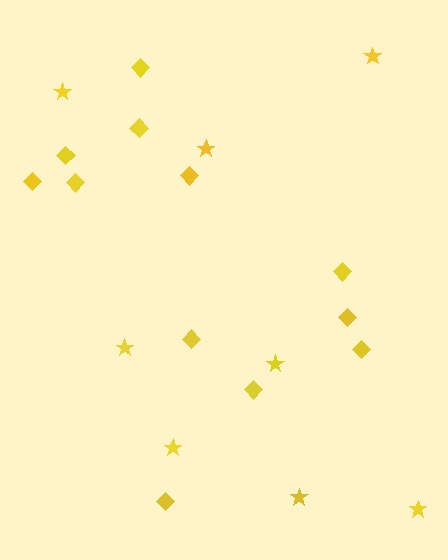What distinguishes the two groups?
There are 2 groups: one group of diamonds (12) and one group of stars (8).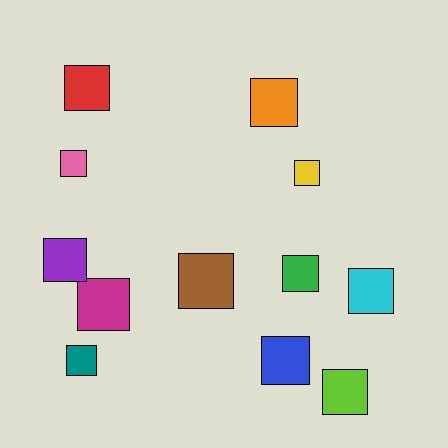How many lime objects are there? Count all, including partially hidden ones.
There is 1 lime object.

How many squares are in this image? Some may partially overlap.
There are 12 squares.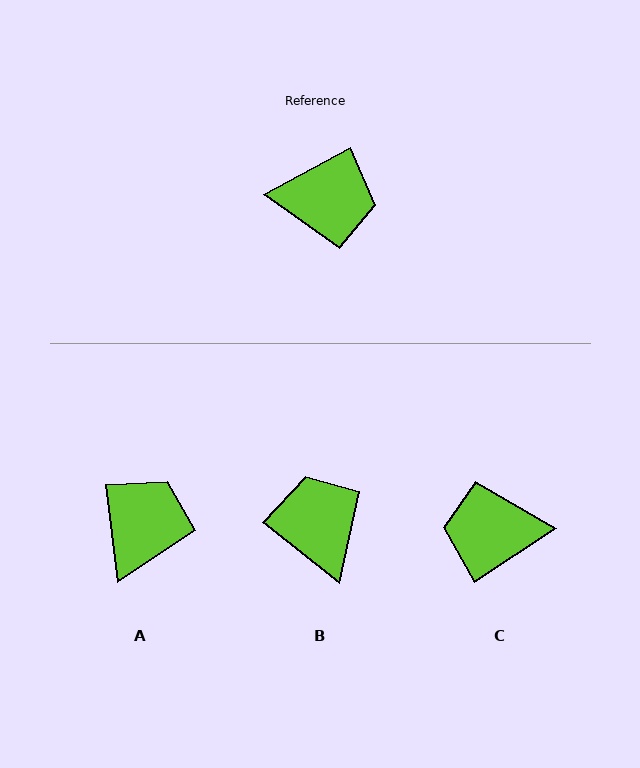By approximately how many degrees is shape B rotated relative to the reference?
Approximately 114 degrees counter-clockwise.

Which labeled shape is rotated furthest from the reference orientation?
C, about 175 degrees away.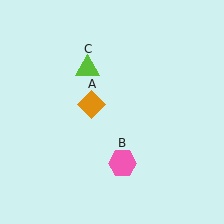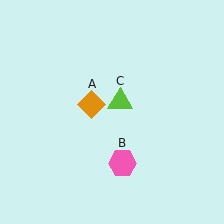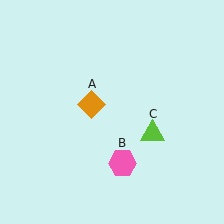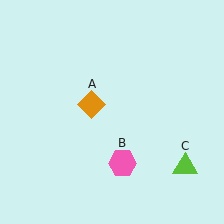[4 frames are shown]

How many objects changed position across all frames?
1 object changed position: lime triangle (object C).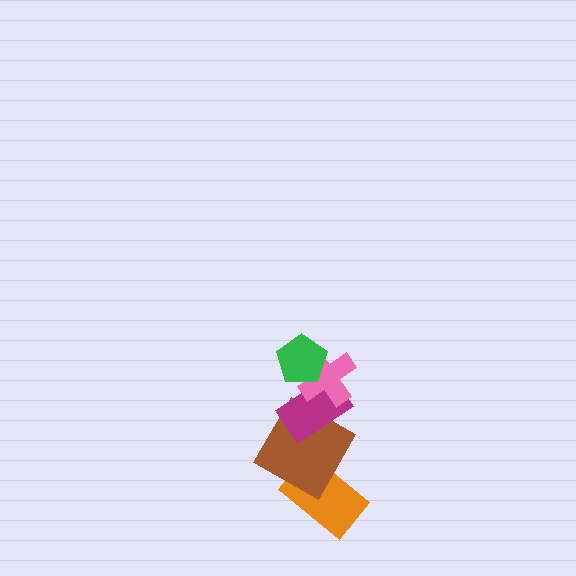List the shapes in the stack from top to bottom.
From top to bottom: the green pentagon, the pink cross, the magenta rectangle, the brown square, the orange rectangle.